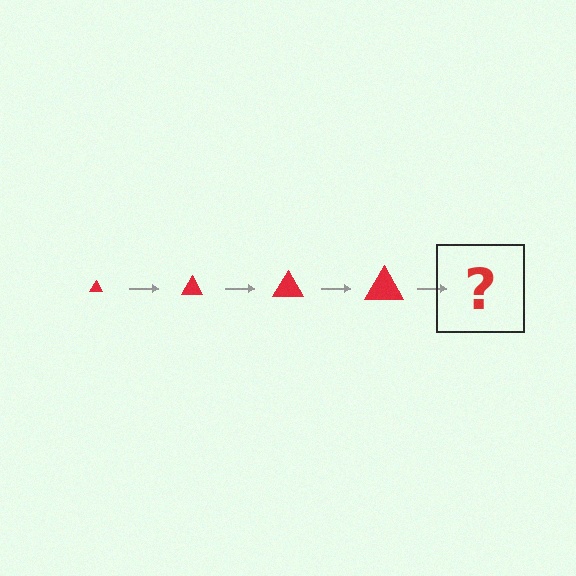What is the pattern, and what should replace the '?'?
The pattern is that the triangle gets progressively larger each step. The '?' should be a red triangle, larger than the previous one.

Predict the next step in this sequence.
The next step is a red triangle, larger than the previous one.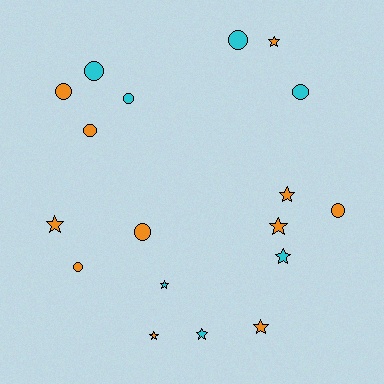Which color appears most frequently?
Orange, with 11 objects.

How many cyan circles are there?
There are 4 cyan circles.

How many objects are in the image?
There are 18 objects.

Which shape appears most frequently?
Circle, with 9 objects.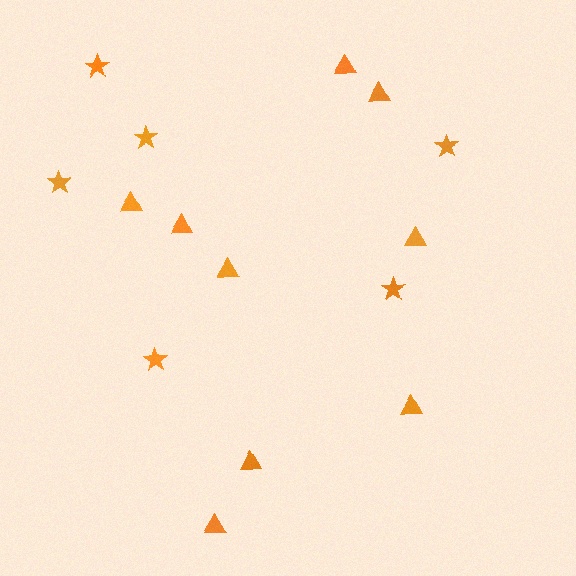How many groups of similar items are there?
There are 2 groups: one group of stars (6) and one group of triangles (9).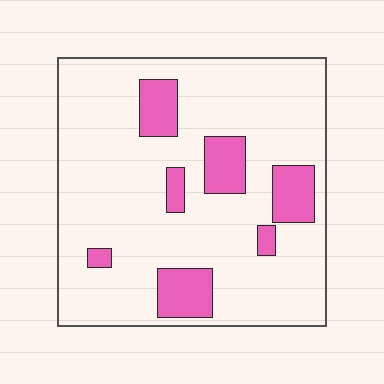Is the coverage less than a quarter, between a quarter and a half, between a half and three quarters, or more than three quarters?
Less than a quarter.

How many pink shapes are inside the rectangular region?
7.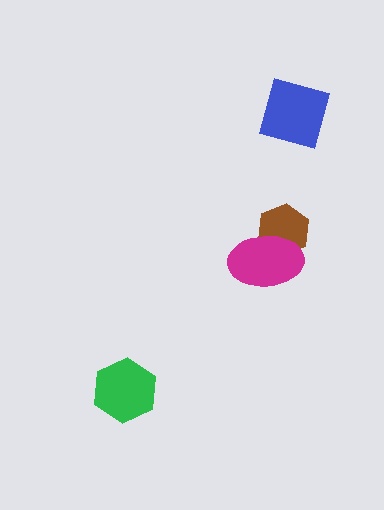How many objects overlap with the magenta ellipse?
1 object overlaps with the magenta ellipse.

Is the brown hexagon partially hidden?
Yes, it is partially covered by another shape.